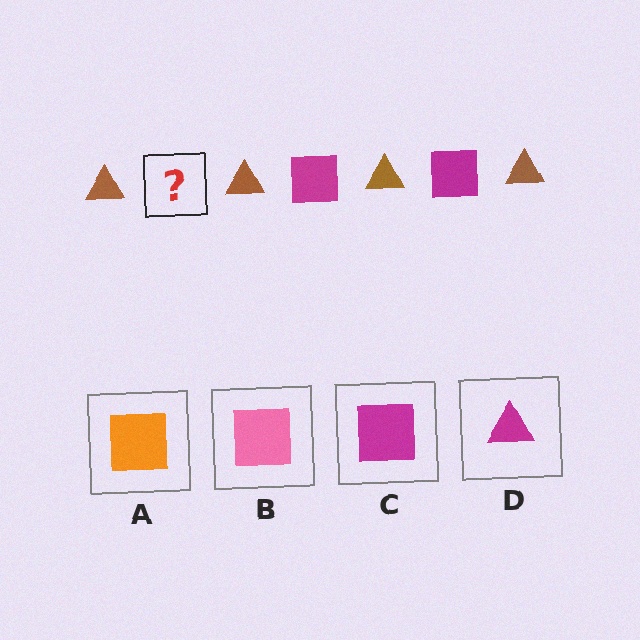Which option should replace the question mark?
Option C.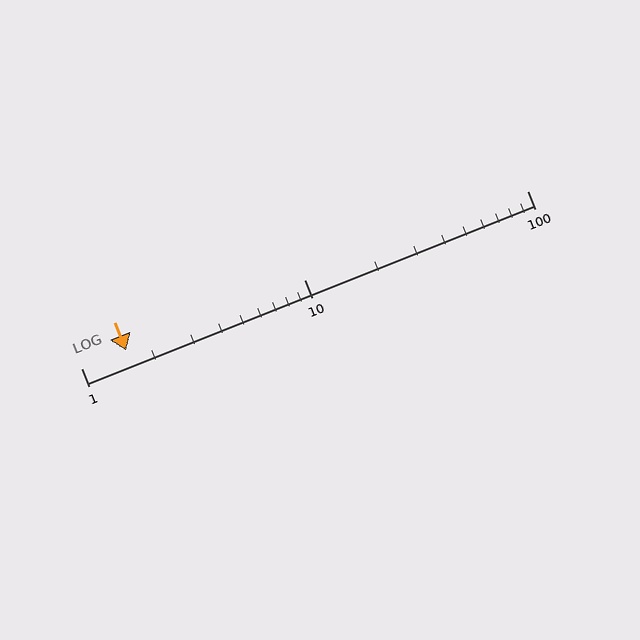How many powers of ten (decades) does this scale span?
The scale spans 2 decades, from 1 to 100.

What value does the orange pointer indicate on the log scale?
The pointer indicates approximately 1.6.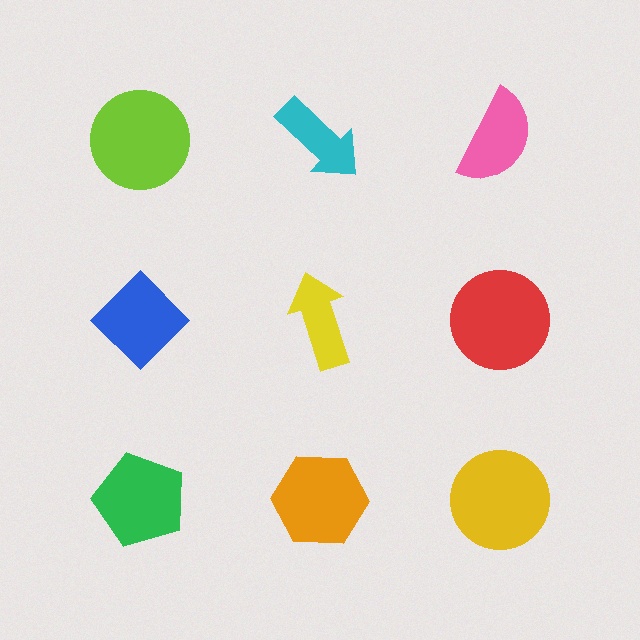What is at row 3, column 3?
A yellow circle.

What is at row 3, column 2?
An orange hexagon.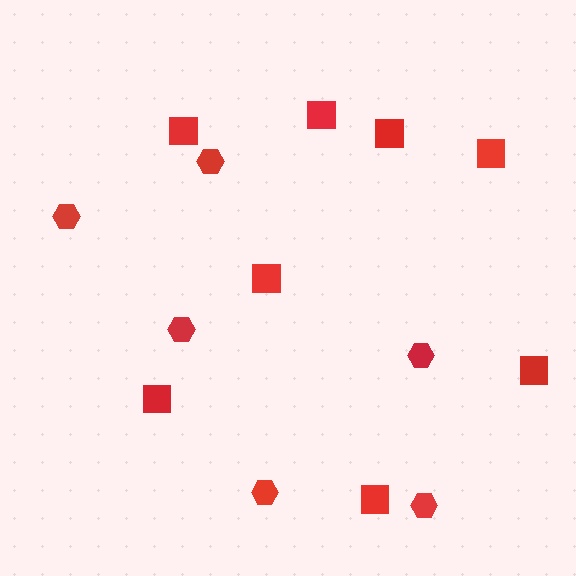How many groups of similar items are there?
There are 2 groups: one group of hexagons (6) and one group of squares (8).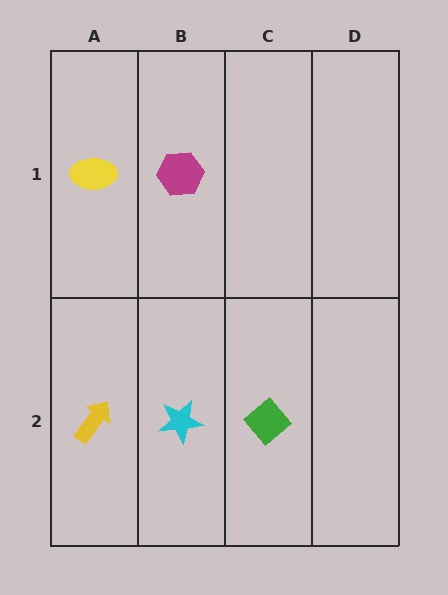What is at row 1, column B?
A magenta hexagon.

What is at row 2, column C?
A green diamond.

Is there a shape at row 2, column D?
No, that cell is empty.